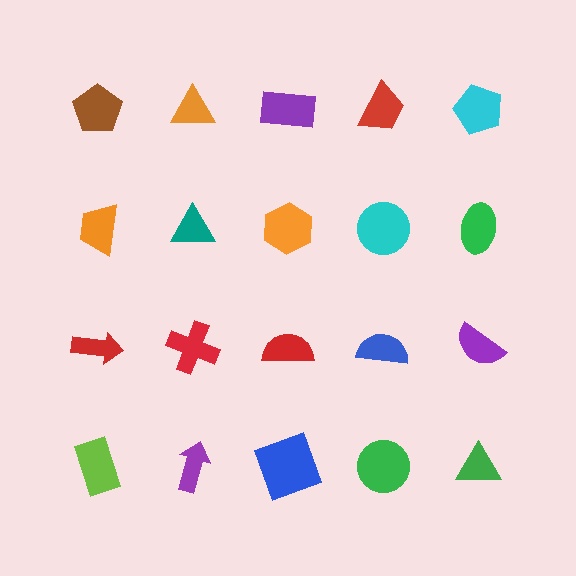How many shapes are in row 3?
5 shapes.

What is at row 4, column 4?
A green circle.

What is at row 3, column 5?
A purple semicircle.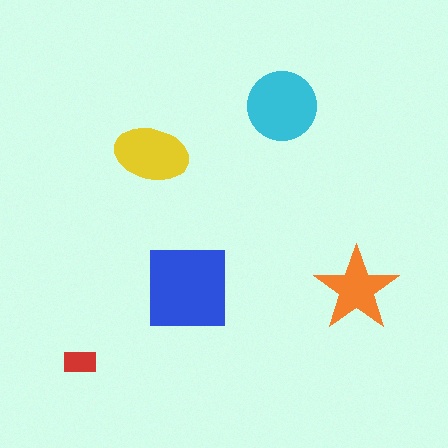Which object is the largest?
The blue square.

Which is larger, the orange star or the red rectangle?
The orange star.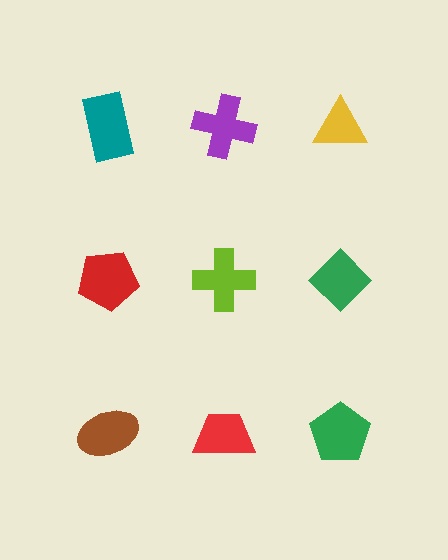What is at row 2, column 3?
A green diamond.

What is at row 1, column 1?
A teal rectangle.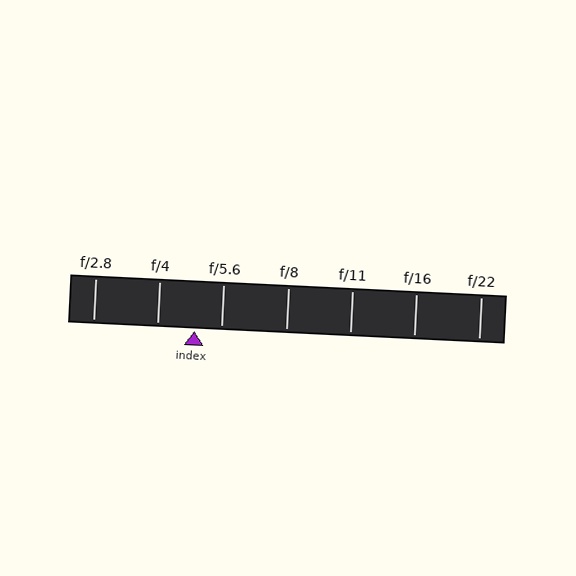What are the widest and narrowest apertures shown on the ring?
The widest aperture shown is f/2.8 and the narrowest is f/22.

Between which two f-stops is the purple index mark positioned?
The index mark is between f/4 and f/5.6.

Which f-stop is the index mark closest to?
The index mark is closest to f/5.6.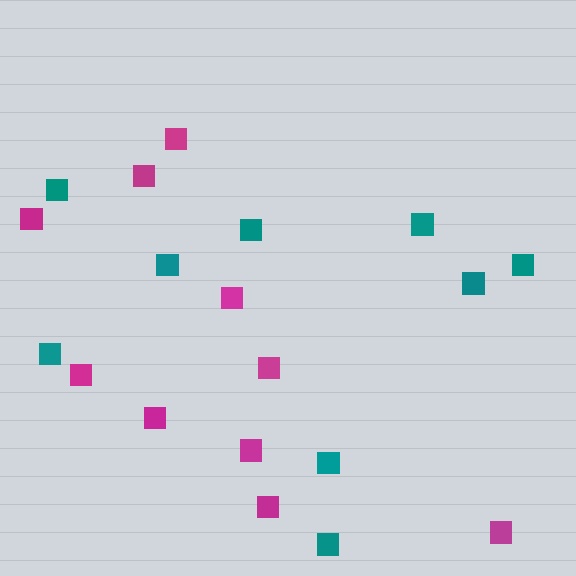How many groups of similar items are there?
There are 2 groups: one group of teal squares (9) and one group of magenta squares (10).